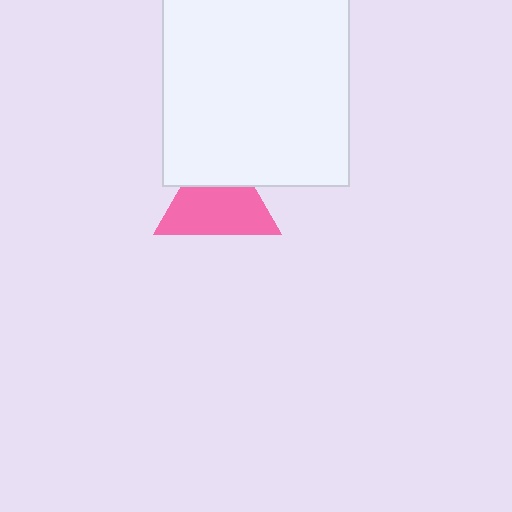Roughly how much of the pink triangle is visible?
Most of it is visible (roughly 67%).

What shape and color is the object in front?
The object in front is a white rectangle.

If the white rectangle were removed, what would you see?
You would see the complete pink triangle.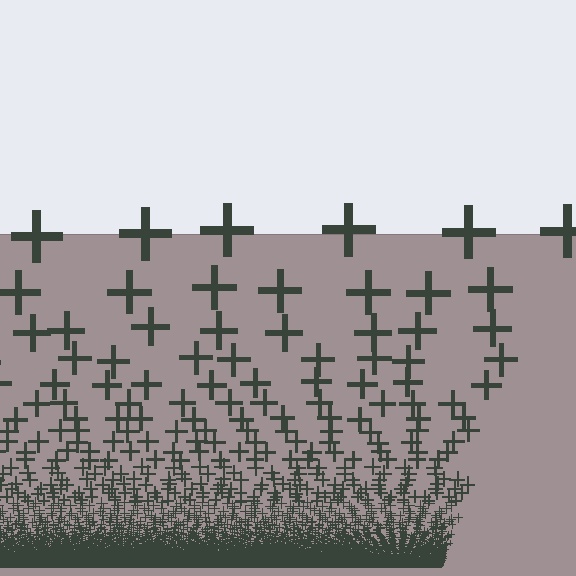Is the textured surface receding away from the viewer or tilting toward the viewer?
The surface appears to tilt toward the viewer. Texture elements get larger and sparser toward the top.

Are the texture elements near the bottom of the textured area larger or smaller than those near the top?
Smaller. The gradient is inverted — elements near the bottom are smaller and denser.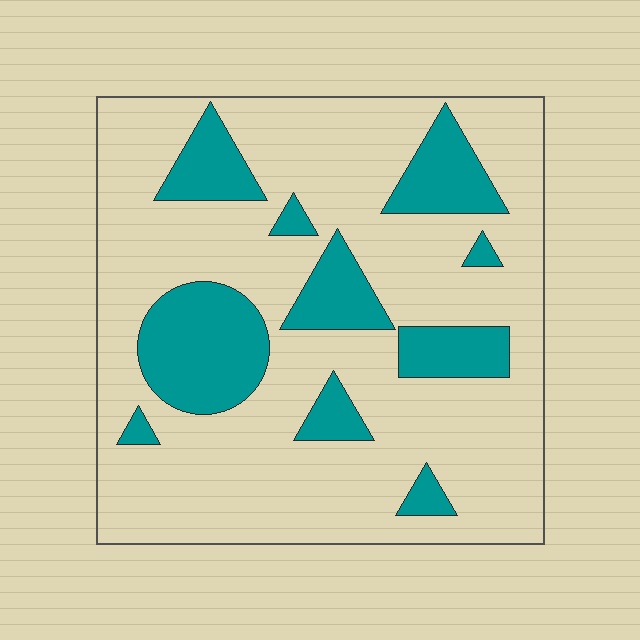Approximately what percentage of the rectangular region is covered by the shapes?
Approximately 25%.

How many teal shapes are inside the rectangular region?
10.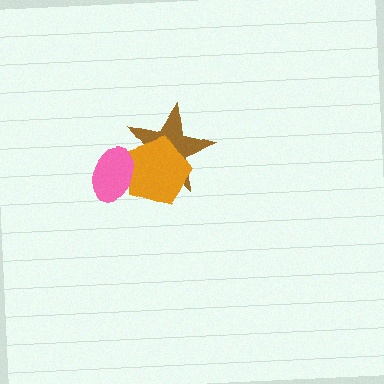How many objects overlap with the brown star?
2 objects overlap with the brown star.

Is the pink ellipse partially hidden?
No, no other shape covers it.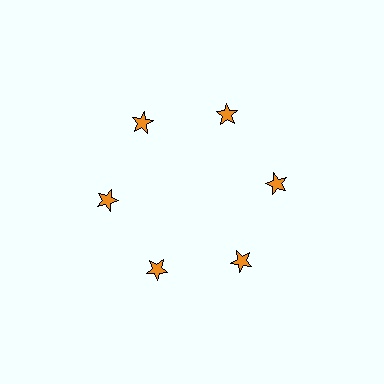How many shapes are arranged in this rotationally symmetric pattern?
There are 6 shapes, arranged in 6 groups of 1.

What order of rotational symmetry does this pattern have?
This pattern has 6-fold rotational symmetry.